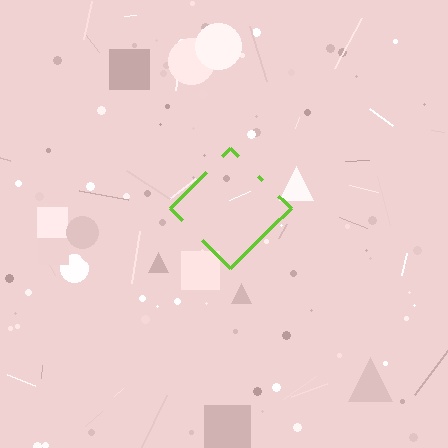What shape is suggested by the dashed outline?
The dashed outline suggests a diamond.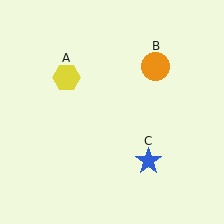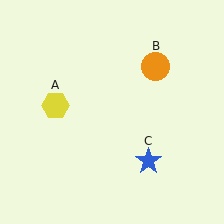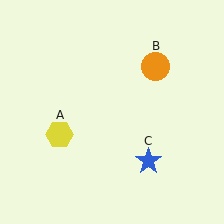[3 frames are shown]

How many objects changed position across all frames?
1 object changed position: yellow hexagon (object A).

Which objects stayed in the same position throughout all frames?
Orange circle (object B) and blue star (object C) remained stationary.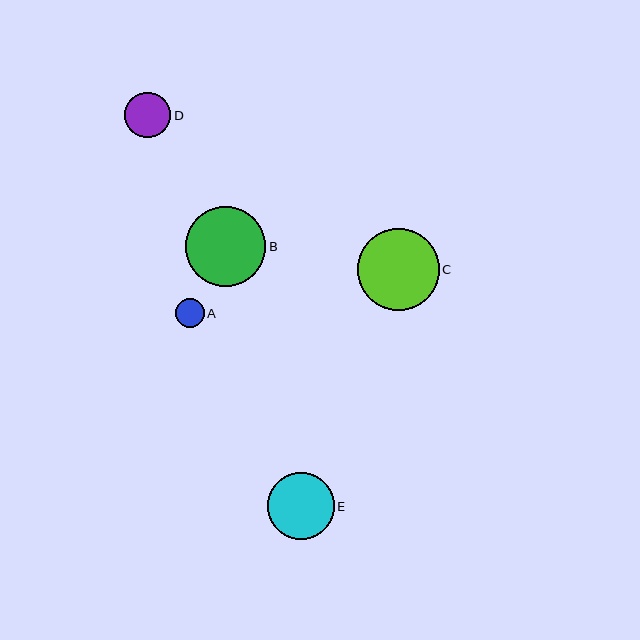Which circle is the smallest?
Circle A is the smallest with a size of approximately 29 pixels.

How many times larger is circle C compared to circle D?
Circle C is approximately 1.8 times the size of circle D.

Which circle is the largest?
Circle C is the largest with a size of approximately 82 pixels.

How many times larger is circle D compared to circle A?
Circle D is approximately 1.6 times the size of circle A.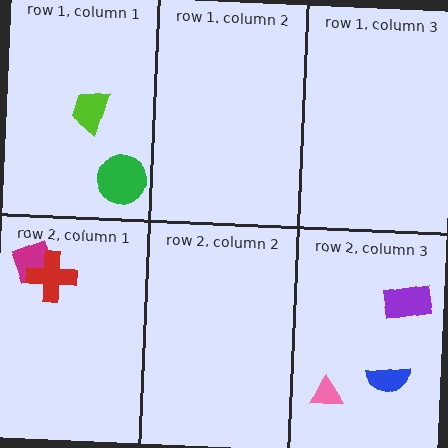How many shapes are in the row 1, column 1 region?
2.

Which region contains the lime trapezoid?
The row 1, column 1 region.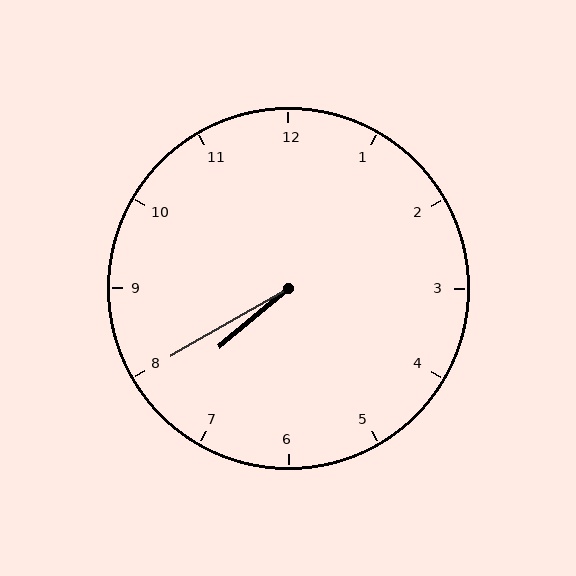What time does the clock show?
7:40.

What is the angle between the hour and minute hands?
Approximately 10 degrees.